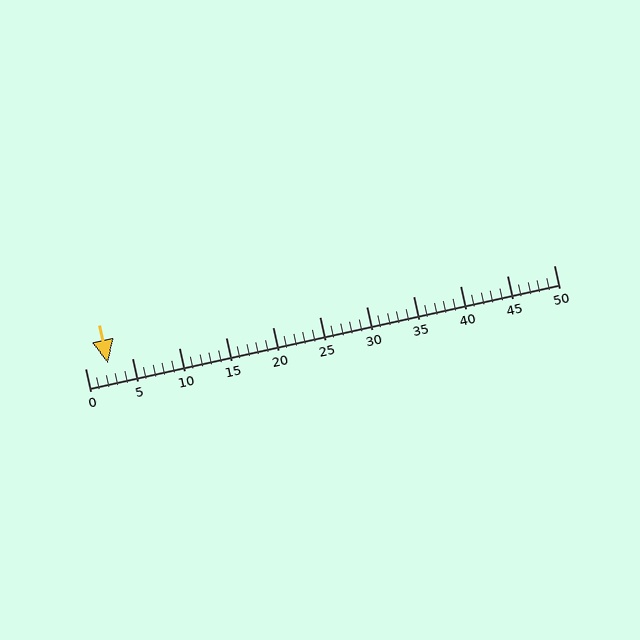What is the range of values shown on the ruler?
The ruler shows values from 0 to 50.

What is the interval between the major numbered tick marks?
The major tick marks are spaced 5 units apart.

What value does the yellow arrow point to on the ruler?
The yellow arrow points to approximately 2.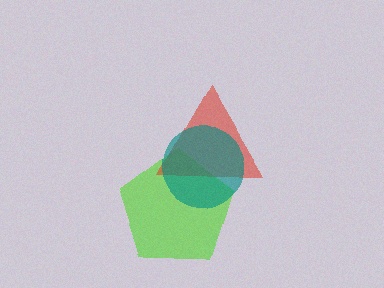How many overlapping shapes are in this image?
There are 3 overlapping shapes in the image.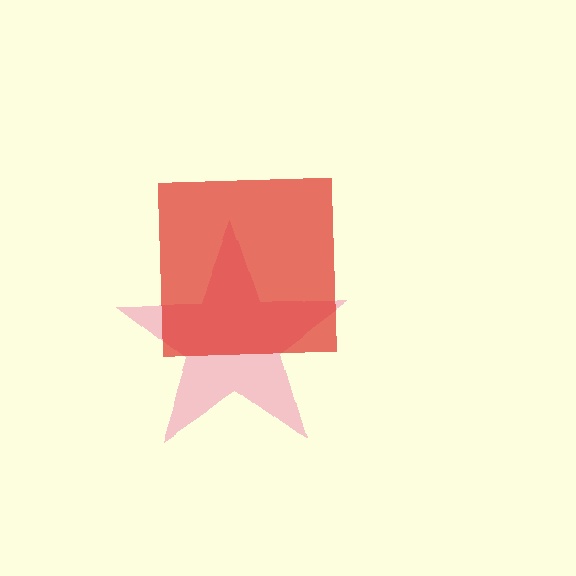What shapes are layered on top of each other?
The layered shapes are: a pink star, a red square.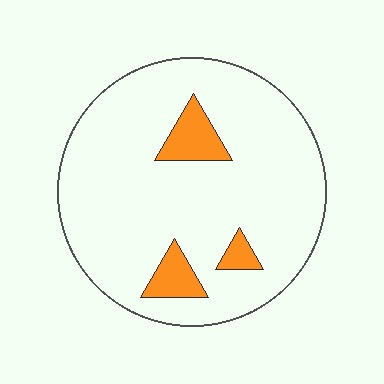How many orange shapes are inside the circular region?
3.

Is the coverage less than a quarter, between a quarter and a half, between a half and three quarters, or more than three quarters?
Less than a quarter.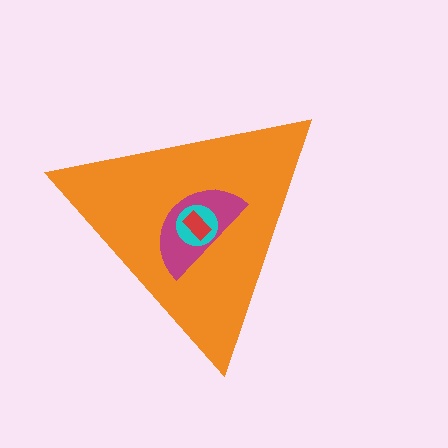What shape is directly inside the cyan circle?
The red rectangle.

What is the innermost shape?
The red rectangle.